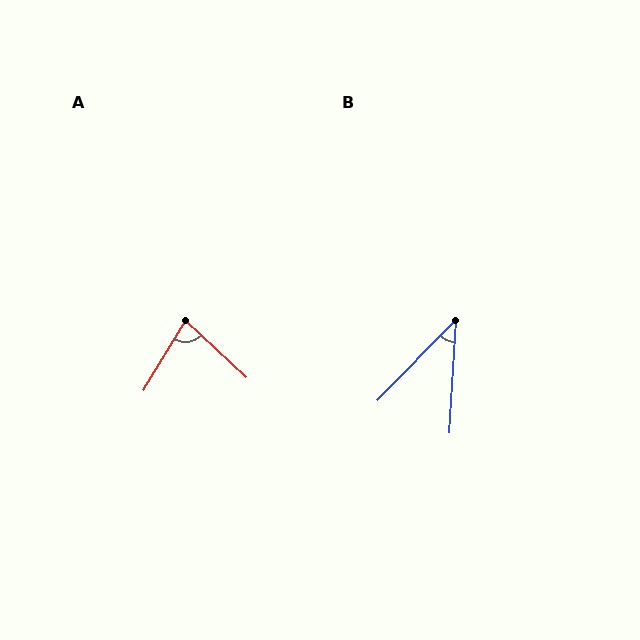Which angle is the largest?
A, at approximately 78 degrees.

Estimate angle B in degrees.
Approximately 41 degrees.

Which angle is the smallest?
B, at approximately 41 degrees.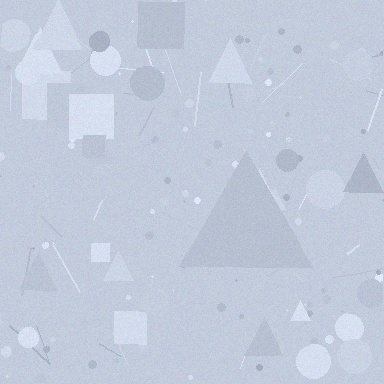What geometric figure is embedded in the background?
A triangle is embedded in the background.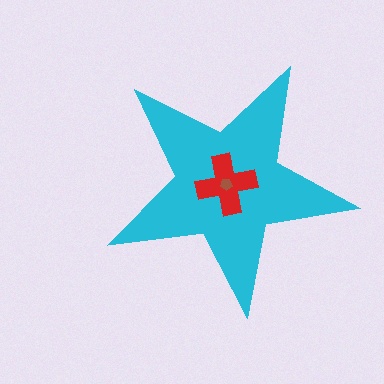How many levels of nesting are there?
3.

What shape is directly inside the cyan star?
The red cross.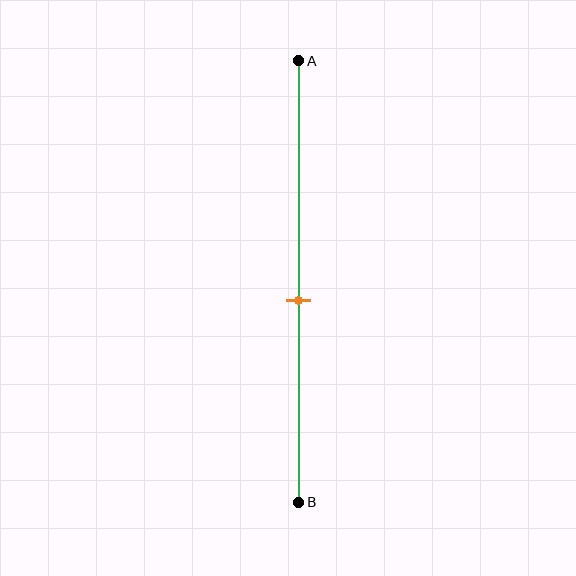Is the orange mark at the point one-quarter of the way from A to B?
No, the mark is at about 55% from A, not at the 25% one-quarter point.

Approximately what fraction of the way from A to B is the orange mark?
The orange mark is approximately 55% of the way from A to B.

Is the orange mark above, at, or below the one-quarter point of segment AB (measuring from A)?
The orange mark is below the one-quarter point of segment AB.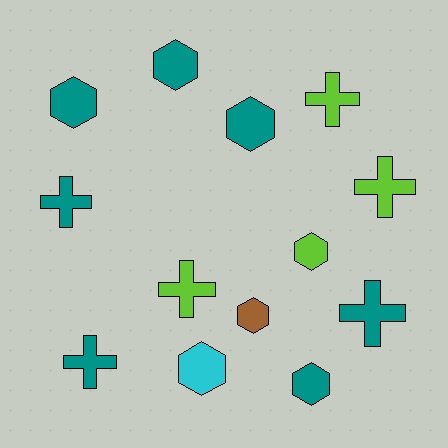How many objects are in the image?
There are 13 objects.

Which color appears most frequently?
Teal, with 7 objects.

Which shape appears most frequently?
Hexagon, with 7 objects.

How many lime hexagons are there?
There is 1 lime hexagon.